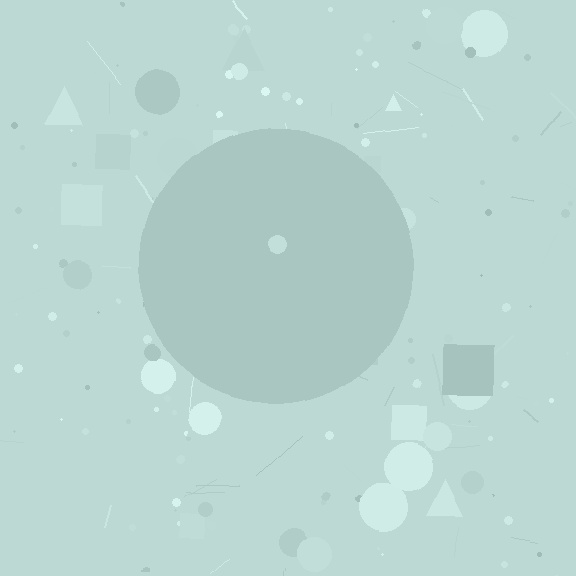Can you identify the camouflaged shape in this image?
The camouflaged shape is a circle.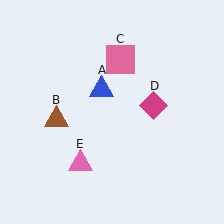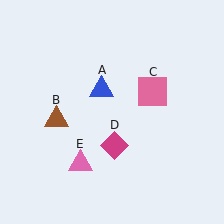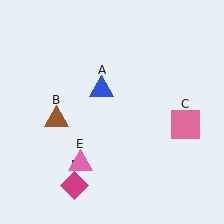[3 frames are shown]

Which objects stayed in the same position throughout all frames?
Blue triangle (object A) and brown triangle (object B) and pink triangle (object E) remained stationary.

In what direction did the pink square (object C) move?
The pink square (object C) moved down and to the right.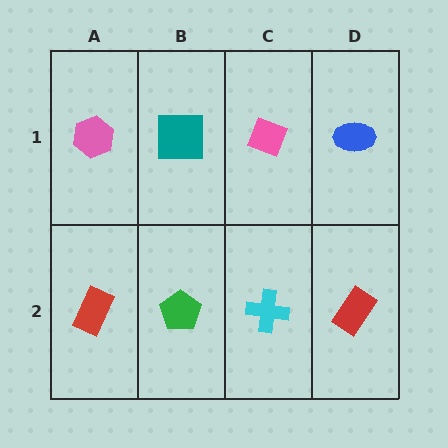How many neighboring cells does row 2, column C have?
3.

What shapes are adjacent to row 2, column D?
A blue ellipse (row 1, column D), a cyan cross (row 2, column C).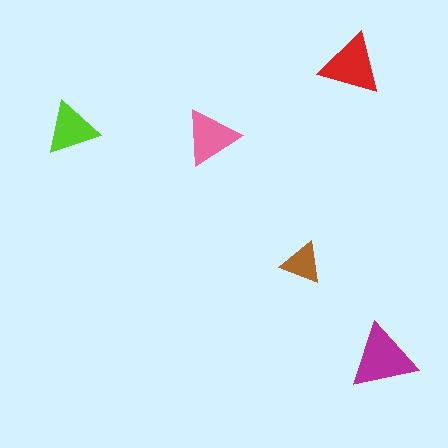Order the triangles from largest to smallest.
the magenta one, the red one, the pink one, the lime one, the brown one.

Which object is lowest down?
The magenta triangle is bottommost.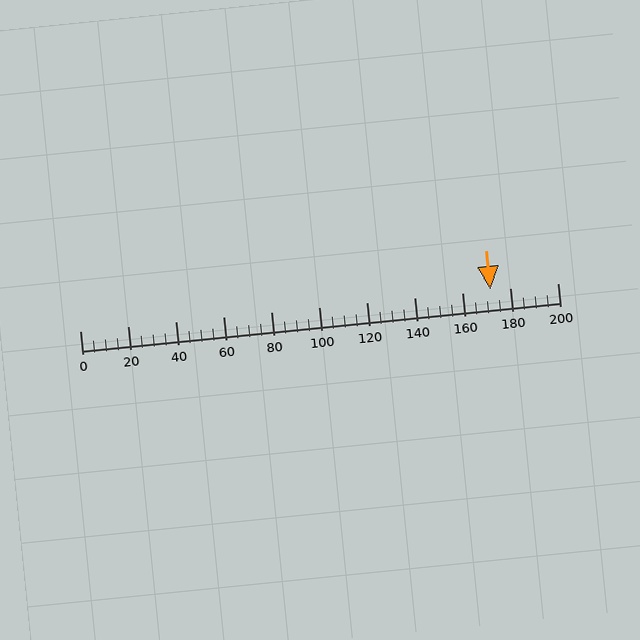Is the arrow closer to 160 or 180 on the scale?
The arrow is closer to 180.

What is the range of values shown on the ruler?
The ruler shows values from 0 to 200.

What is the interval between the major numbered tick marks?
The major tick marks are spaced 20 units apart.